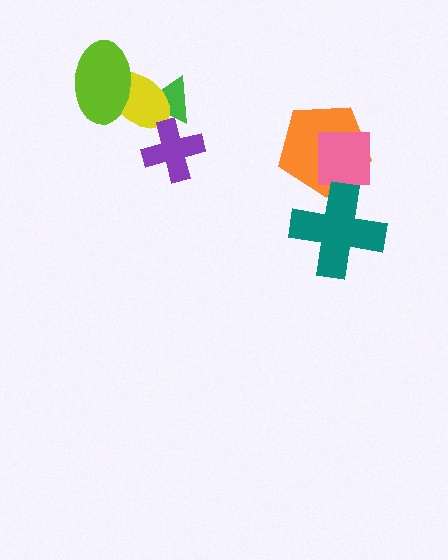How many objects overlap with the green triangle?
2 objects overlap with the green triangle.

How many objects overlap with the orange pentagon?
2 objects overlap with the orange pentagon.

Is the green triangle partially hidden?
Yes, it is partially covered by another shape.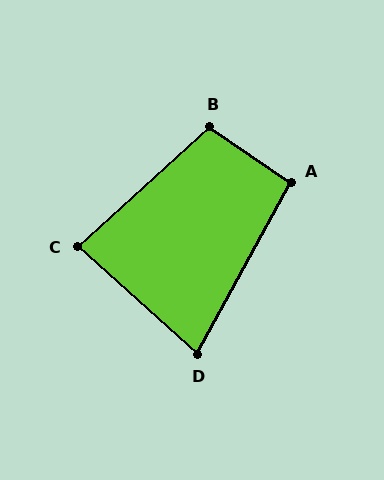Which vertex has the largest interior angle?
B, at approximately 103 degrees.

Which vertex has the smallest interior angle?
D, at approximately 77 degrees.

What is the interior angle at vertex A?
Approximately 96 degrees (obtuse).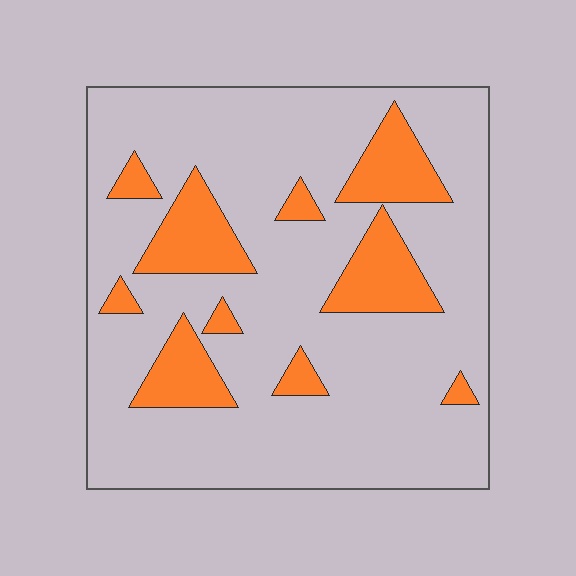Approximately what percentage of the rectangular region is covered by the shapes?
Approximately 20%.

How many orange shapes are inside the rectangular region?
10.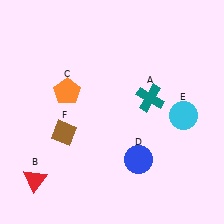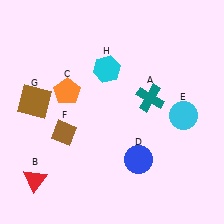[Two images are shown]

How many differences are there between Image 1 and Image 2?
There are 2 differences between the two images.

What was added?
A brown square (G), a cyan hexagon (H) were added in Image 2.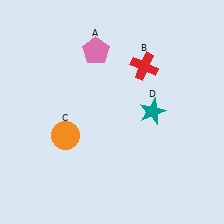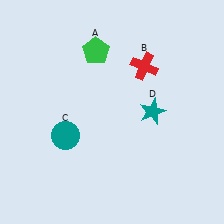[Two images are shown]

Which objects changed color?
A changed from pink to green. C changed from orange to teal.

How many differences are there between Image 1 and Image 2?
There are 2 differences between the two images.